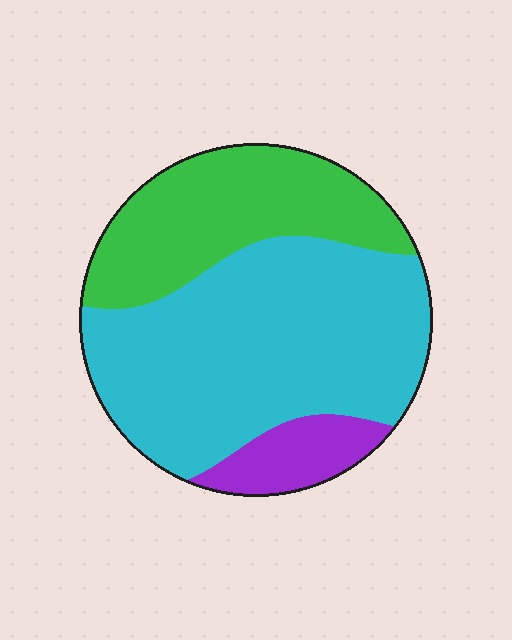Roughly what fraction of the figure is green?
Green takes up about one third (1/3) of the figure.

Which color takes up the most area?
Cyan, at roughly 60%.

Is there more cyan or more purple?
Cyan.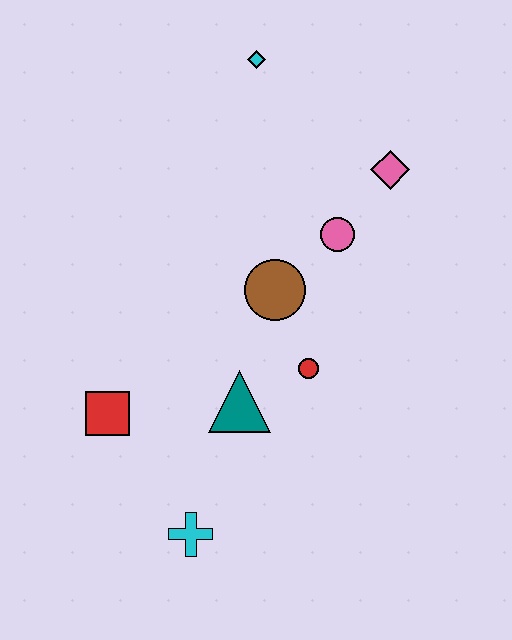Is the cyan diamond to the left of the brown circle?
Yes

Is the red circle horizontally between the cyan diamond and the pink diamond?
Yes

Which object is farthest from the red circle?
The cyan diamond is farthest from the red circle.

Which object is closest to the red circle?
The teal triangle is closest to the red circle.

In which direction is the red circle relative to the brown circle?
The red circle is below the brown circle.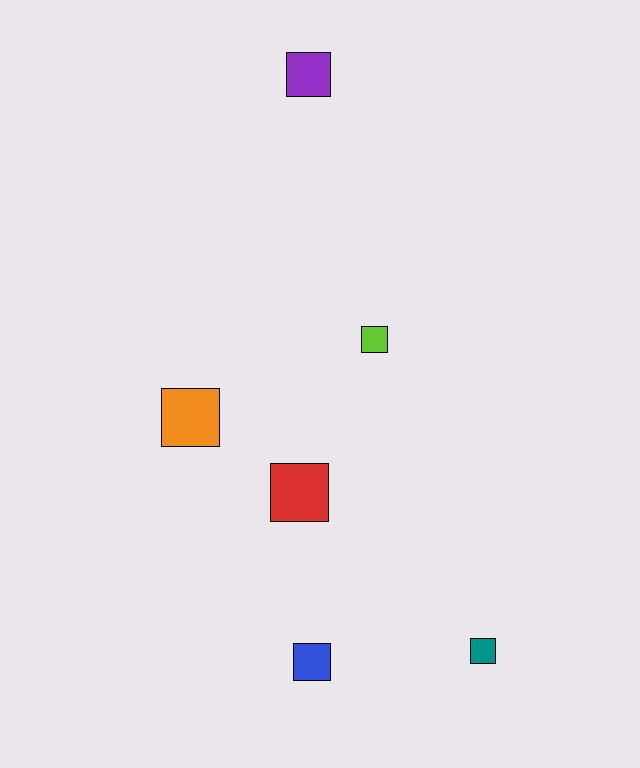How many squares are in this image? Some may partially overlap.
There are 6 squares.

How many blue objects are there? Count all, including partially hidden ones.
There is 1 blue object.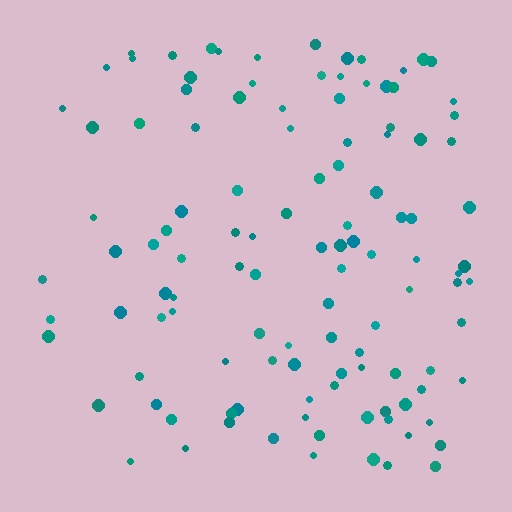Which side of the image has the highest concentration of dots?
The right.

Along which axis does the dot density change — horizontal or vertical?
Horizontal.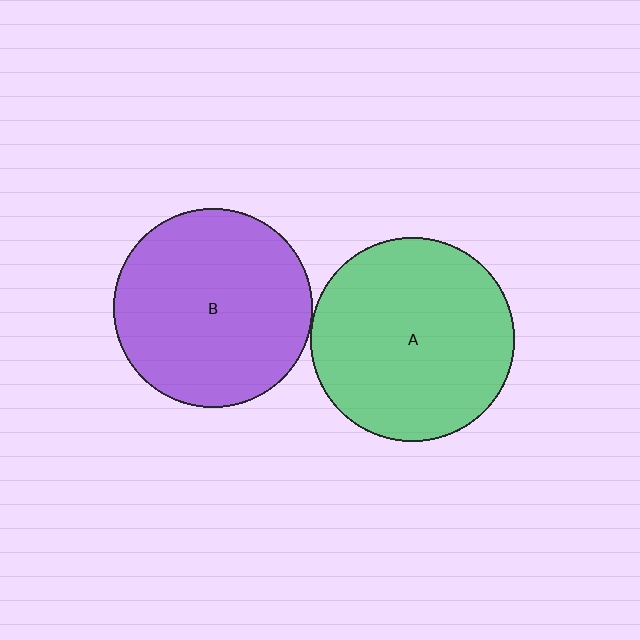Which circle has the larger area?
Circle A (green).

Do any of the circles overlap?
No, none of the circles overlap.